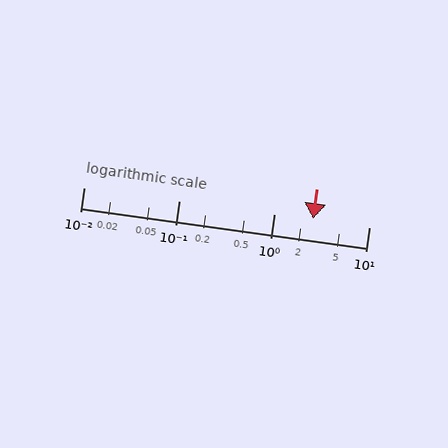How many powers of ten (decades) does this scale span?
The scale spans 3 decades, from 0.01 to 10.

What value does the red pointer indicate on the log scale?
The pointer indicates approximately 2.6.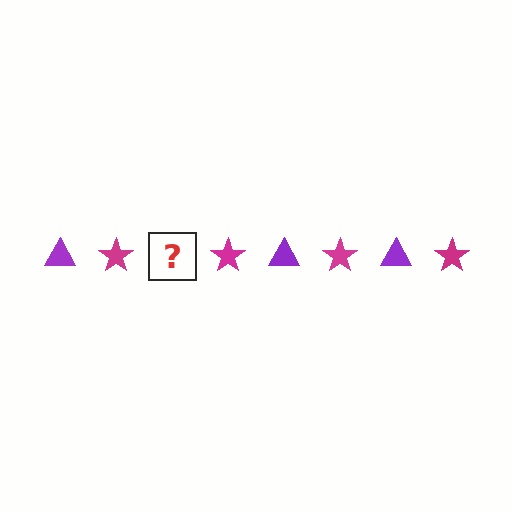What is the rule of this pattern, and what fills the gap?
The rule is that the pattern alternates between purple triangle and magenta star. The gap should be filled with a purple triangle.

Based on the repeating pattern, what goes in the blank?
The blank should be a purple triangle.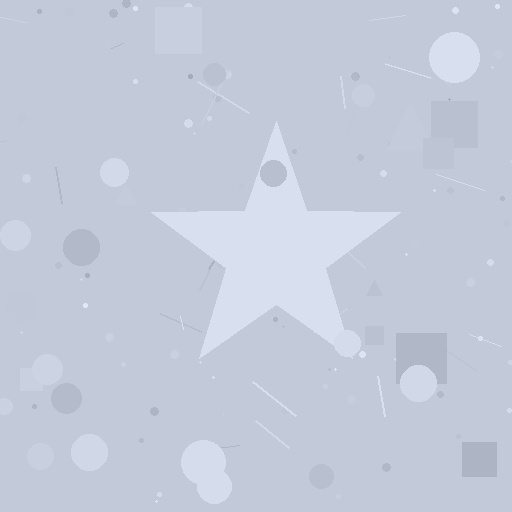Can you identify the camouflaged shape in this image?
The camouflaged shape is a star.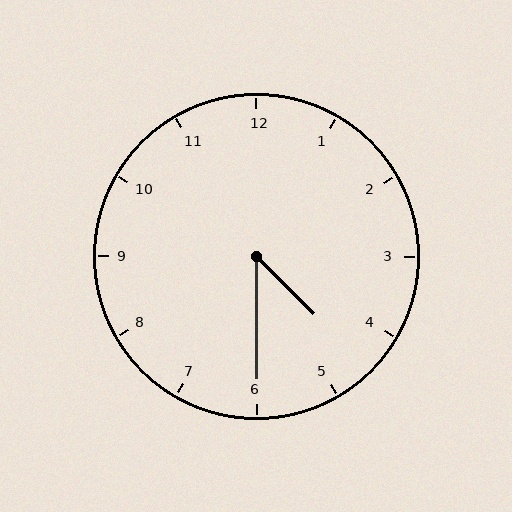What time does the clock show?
4:30.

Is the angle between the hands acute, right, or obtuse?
It is acute.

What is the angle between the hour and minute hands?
Approximately 45 degrees.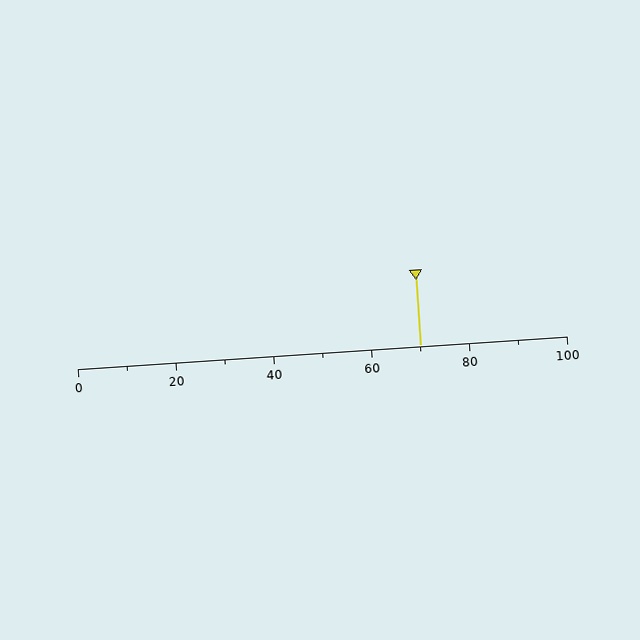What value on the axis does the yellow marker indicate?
The marker indicates approximately 70.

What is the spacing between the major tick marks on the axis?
The major ticks are spaced 20 apart.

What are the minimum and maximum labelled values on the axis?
The axis runs from 0 to 100.